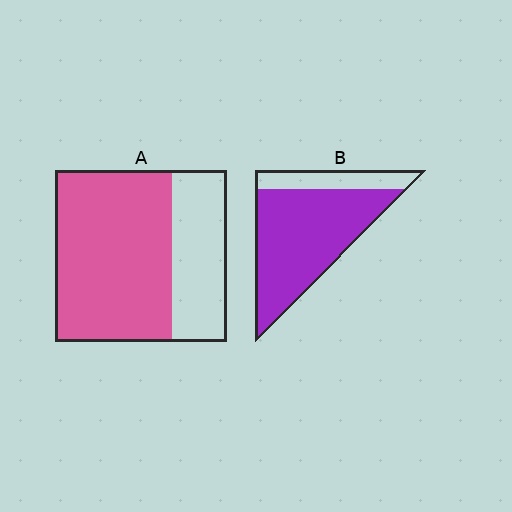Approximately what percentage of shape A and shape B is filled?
A is approximately 70% and B is approximately 80%.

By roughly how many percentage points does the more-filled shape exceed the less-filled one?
By roughly 10 percentage points (B over A).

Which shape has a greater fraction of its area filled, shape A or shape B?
Shape B.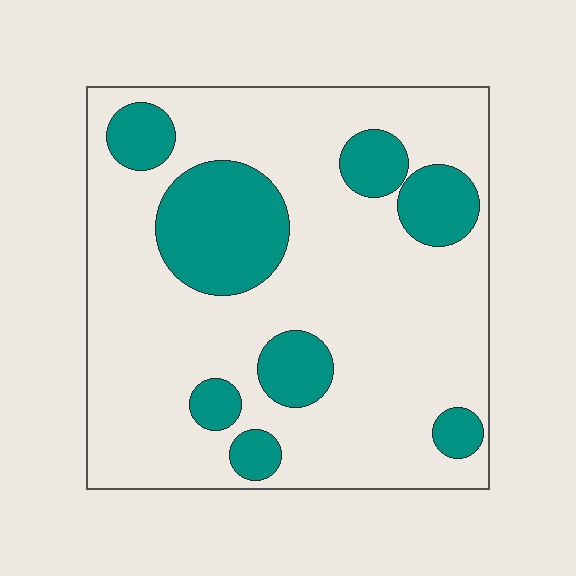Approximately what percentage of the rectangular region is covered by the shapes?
Approximately 25%.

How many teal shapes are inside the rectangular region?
8.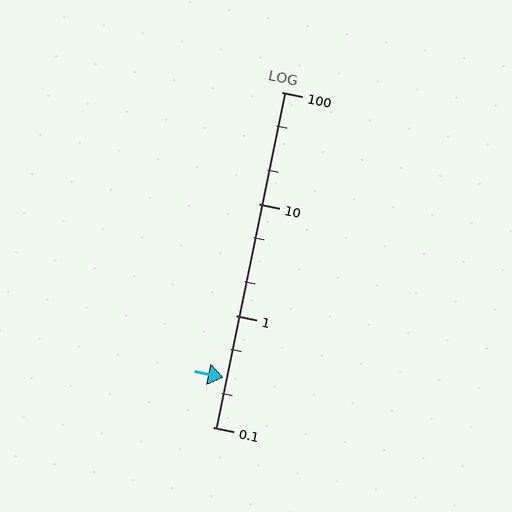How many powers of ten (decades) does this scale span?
The scale spans 3 decades, from 0.1 to 100.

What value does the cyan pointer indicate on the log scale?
The pointer indicates approximately 0.28.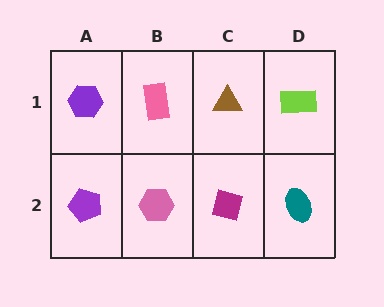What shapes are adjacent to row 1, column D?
A teal ellipse (row 2, column D), a brown triangle (row 1, column C).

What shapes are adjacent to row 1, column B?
A pink hexagon (row 2, column B), a purple hexagon (row 1, column A), a brown triangle (row 1, column C).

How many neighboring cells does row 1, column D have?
2.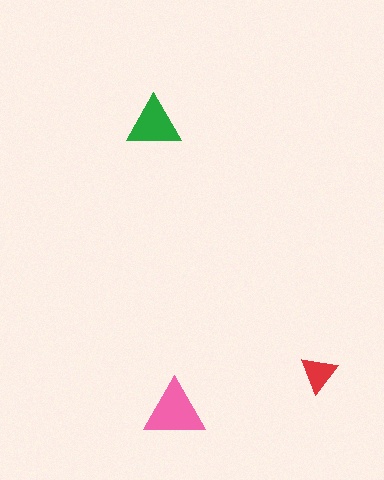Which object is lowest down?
The pink triangle is bottommost.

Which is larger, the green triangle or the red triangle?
The green one.